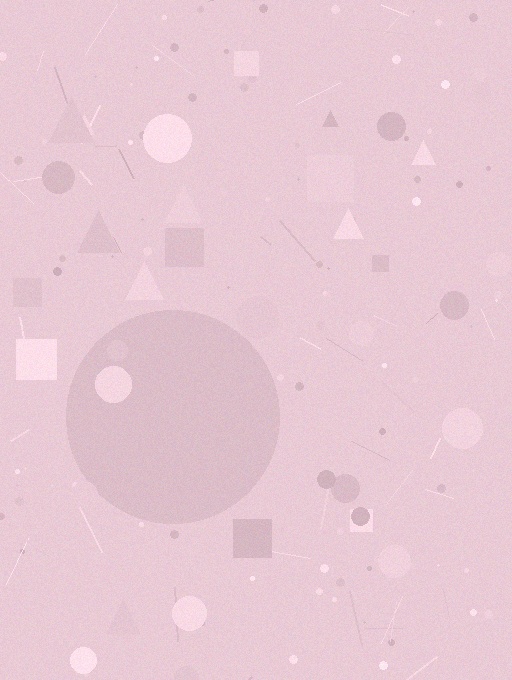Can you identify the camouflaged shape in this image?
The camouflaged shape is a circle.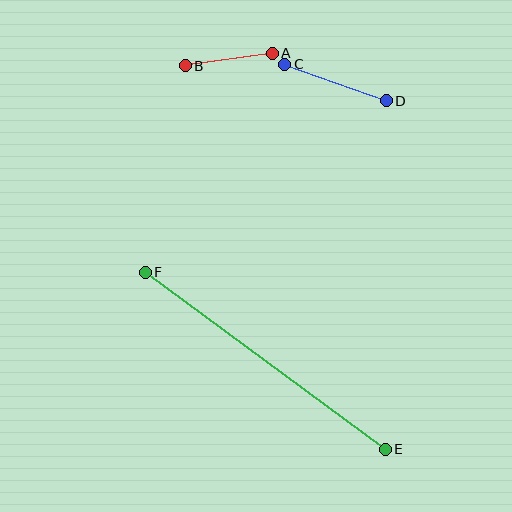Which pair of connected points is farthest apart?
Points E and F are farthest apart.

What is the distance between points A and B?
The distance is approximately 88 pixels.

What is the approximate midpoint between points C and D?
The midpoint is at approximately (336, 82) pixels.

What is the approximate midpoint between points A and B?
The midpoint is at approximately (229, 59) pixels.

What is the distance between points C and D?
The distance is approximately 108 pixels.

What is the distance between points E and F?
The distance is approximately 299 pixels.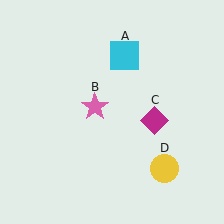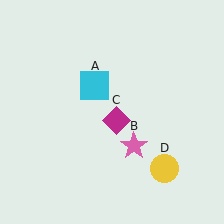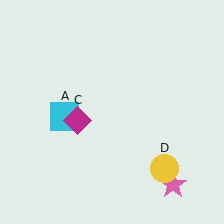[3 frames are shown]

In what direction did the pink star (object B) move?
The pink star (object B) moved down and to the right.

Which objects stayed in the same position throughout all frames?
Yellow circle (object D) remained stationary.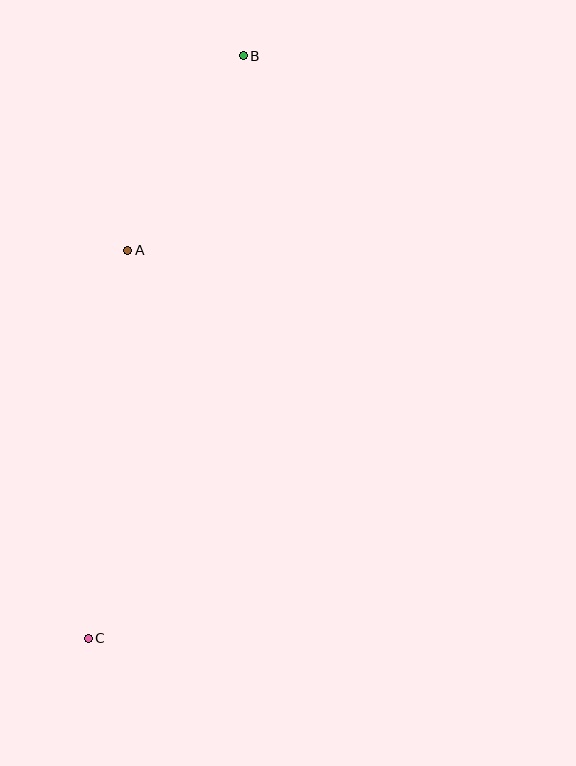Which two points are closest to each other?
Points A and B are closest to each other.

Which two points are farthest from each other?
Points B and C are farthest from each other.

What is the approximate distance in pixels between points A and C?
The distance between A and C is approximately 390 pixels.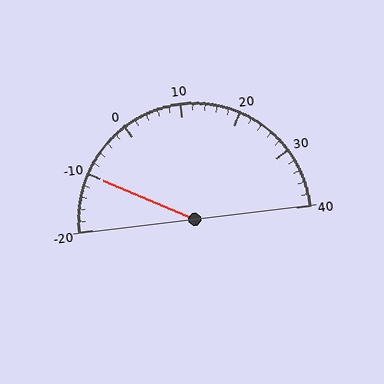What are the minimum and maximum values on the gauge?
The gauge ranges from -20 to 40.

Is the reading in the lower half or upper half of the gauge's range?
The reading is in the lower half of the range (-20 to 40).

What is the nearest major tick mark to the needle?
The nearest major tick mark is -10.